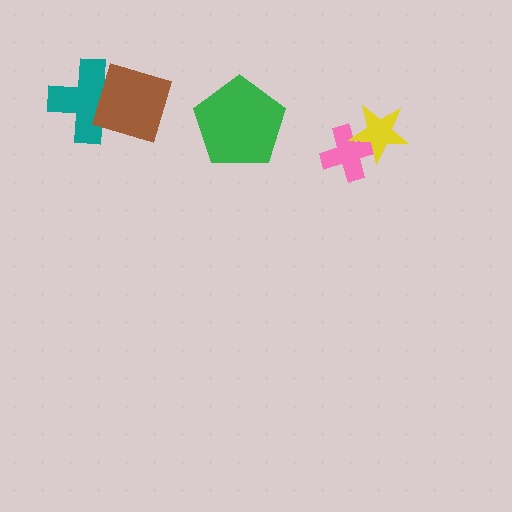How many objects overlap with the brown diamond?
1 object overlaps with the brown diamond.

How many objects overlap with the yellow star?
1 object overlaps with the yellow star.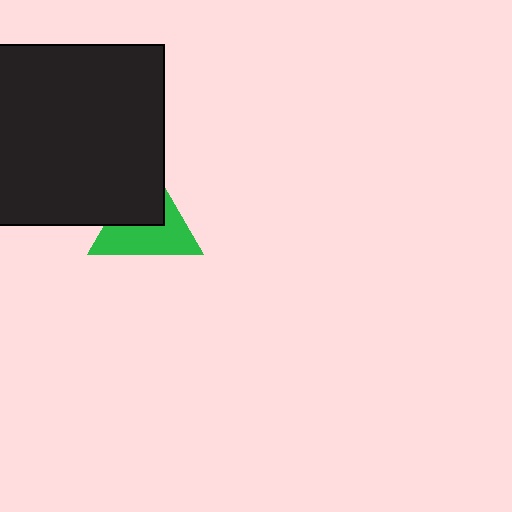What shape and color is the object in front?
The object in front is a black square.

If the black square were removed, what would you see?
You would see the complete green triangle.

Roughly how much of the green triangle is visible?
About half of it is visible (roughly 57%).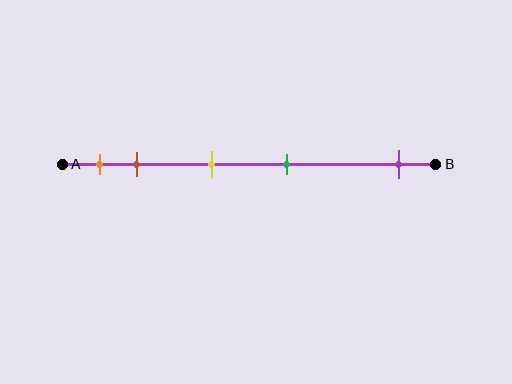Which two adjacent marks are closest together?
The orange and brown marks are the closest adjacent pair.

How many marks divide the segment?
There are 5 marks dividing the segment.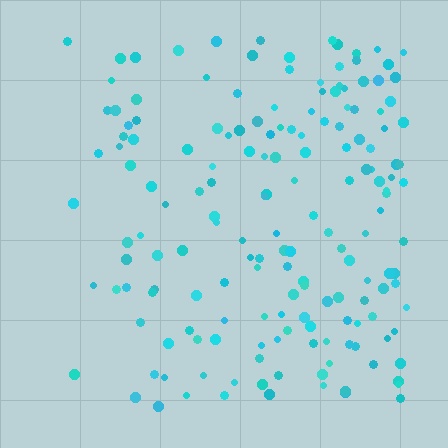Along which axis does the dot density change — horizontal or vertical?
Horizontal.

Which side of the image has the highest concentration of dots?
The right.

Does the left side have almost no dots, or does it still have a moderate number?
Still a moderate number, just noticeably fewer than the right.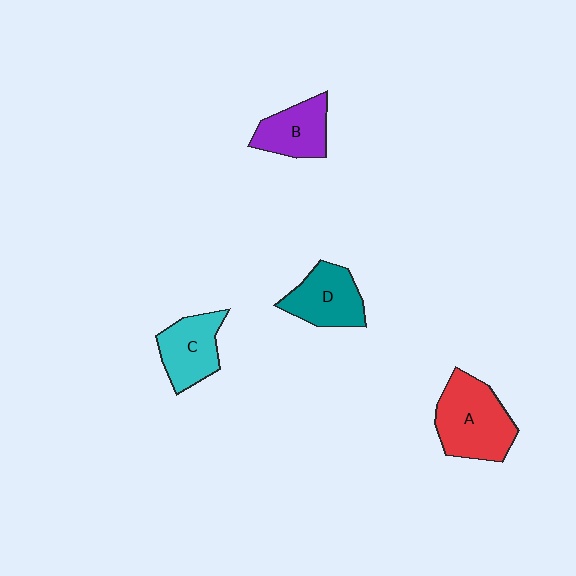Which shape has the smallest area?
Shape B (purple).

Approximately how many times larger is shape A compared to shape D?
Approximately 1.4 times.